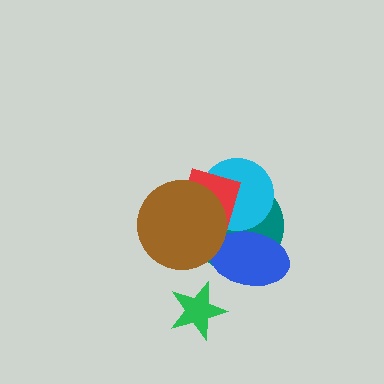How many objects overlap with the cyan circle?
4 objects overlap with the cyan circle.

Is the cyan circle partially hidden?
Yes, it is partially covered by another shape.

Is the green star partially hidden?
No, no other shape covers it.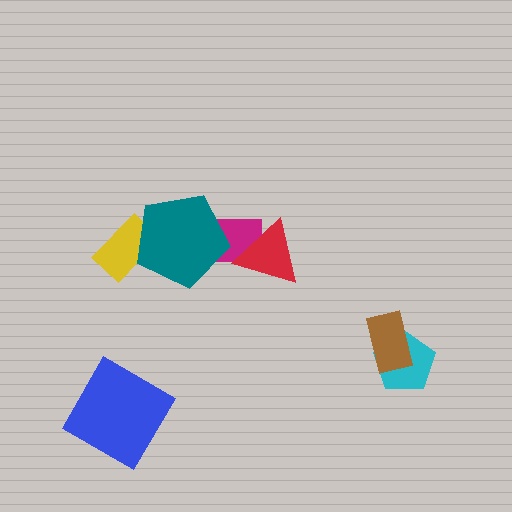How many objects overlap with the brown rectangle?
1 object overlaps with the brown rectangle.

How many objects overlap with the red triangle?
1 object overlaps with the red triangle.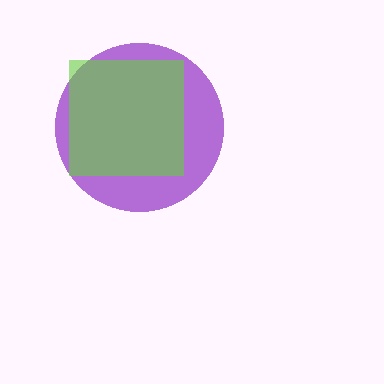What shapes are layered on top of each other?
The layered shapes are: a purple circle, a lime square.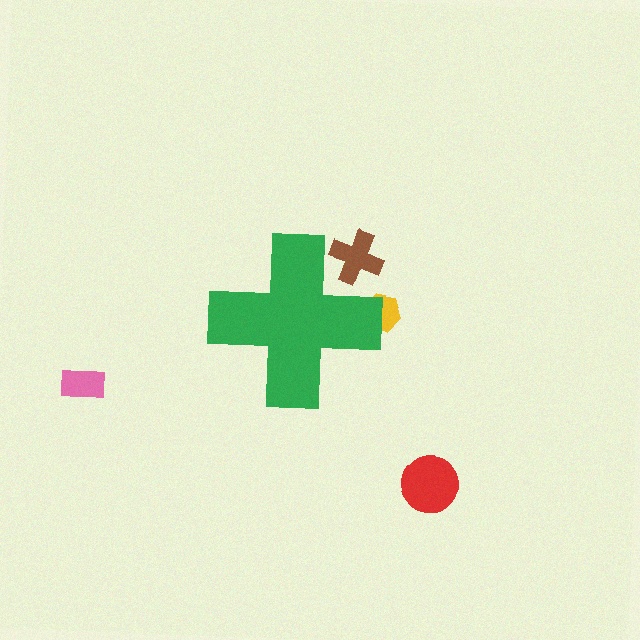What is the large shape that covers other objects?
A green cross.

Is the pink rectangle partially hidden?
No, the pink rectangle is fully visible.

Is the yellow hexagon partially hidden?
Yes, the yellow hexagon is partially hidden behind the green cross.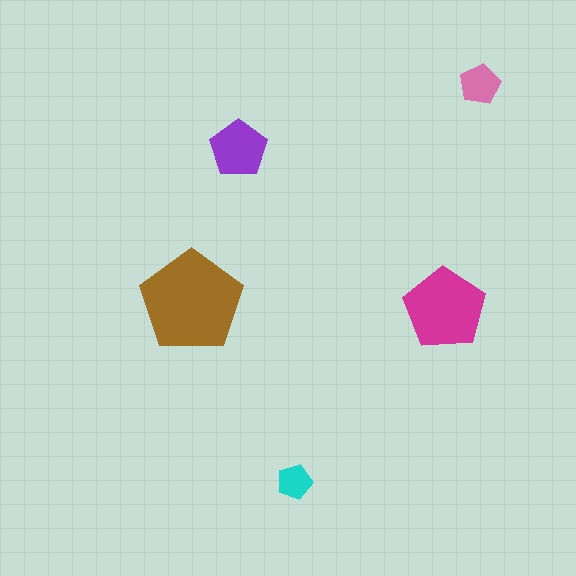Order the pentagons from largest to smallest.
the brown one, the magenta one, the purple one, the pink one, the cyan one.